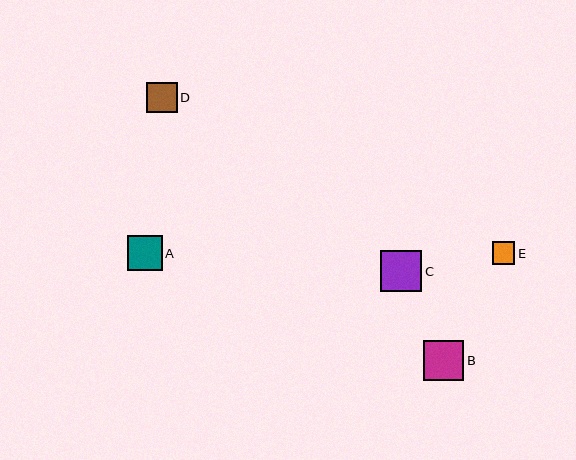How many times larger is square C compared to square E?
Square C is approximately 1.8 times the size of square E.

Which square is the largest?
Square C is the largest with a size of approximately 41 pixels.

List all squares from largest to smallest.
From largest to smallest: C, B, A, D, E.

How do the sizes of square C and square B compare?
Square C and square B are approximately the same size.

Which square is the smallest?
Square E is the smallest with a size of approximately 23 pixels.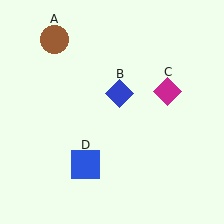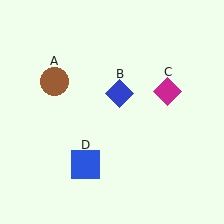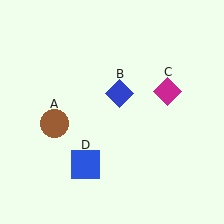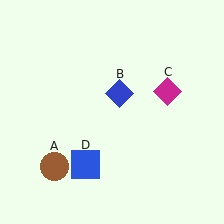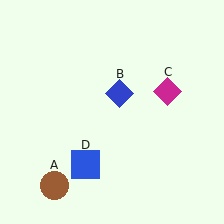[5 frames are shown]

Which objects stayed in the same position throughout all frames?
Blue diamond (object B) and magenta diamond (object C) and blue square (object D) remained stationary.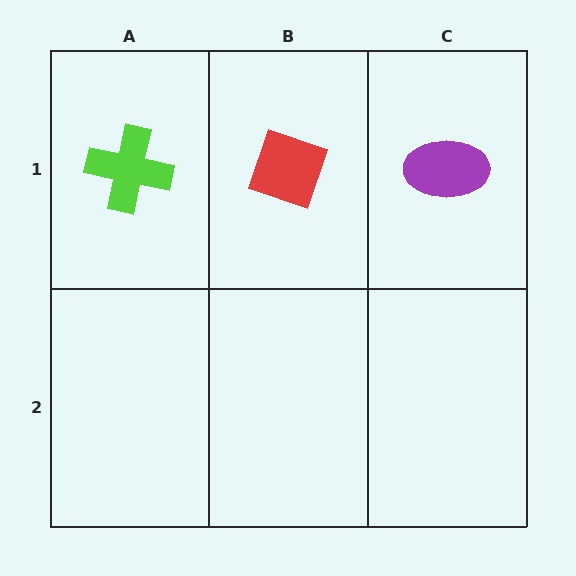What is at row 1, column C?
A purple ellipse.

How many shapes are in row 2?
0 shapes.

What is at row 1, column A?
A lime cross.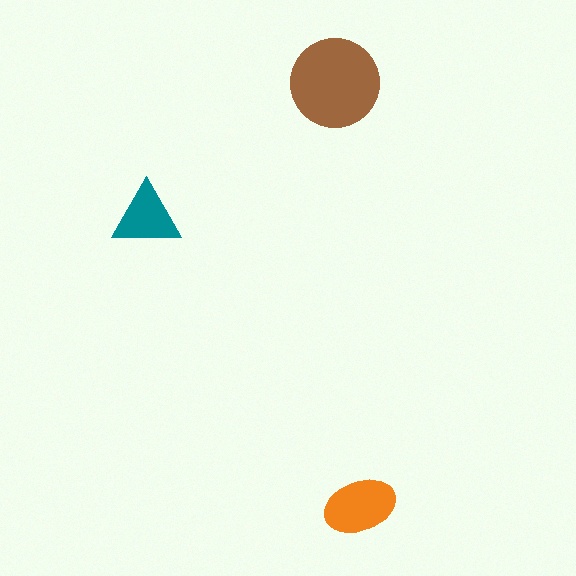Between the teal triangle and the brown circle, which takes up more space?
The brown circle.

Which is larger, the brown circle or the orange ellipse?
The brown circle.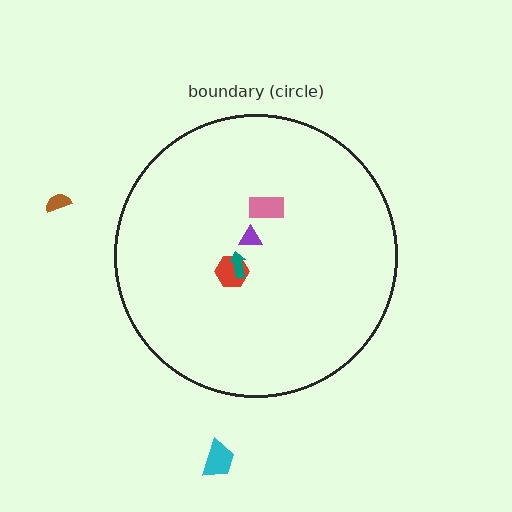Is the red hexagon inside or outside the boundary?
Inside.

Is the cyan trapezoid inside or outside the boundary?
Outside.